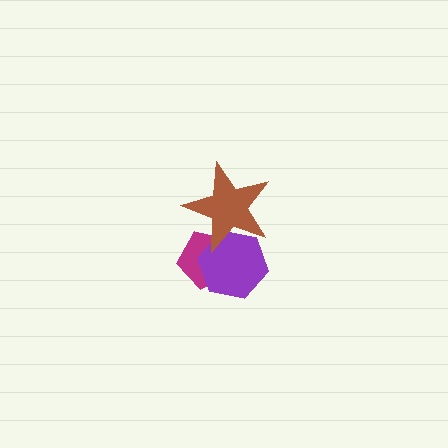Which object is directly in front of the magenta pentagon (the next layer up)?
The purple hexagon is directly in front of the magenta pentagon.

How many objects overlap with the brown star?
2 objects overlap with the brown star.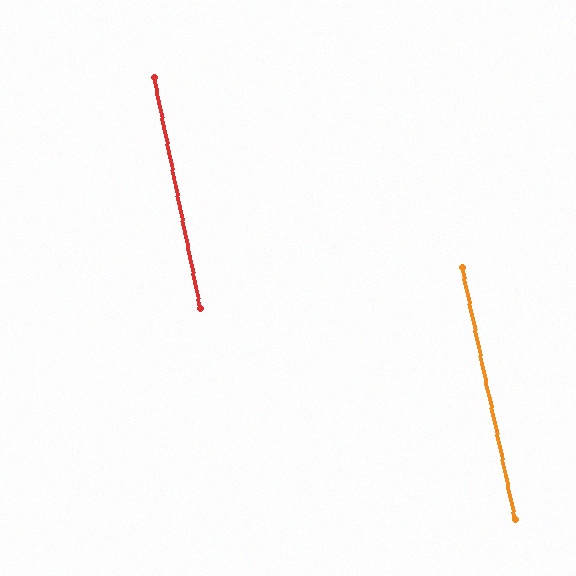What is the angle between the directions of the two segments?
Approximately 1 degree.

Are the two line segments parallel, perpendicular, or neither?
Parallel — their directions differ by only 0.7°.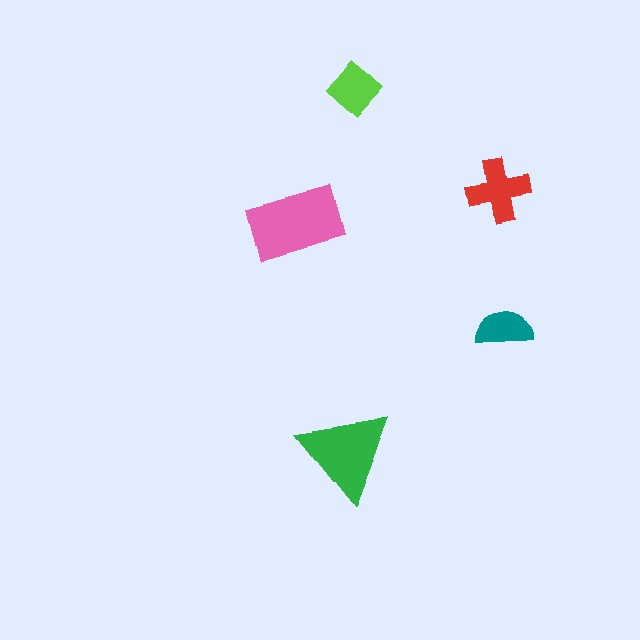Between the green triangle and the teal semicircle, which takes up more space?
The green triangle.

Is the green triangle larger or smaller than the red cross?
Larger.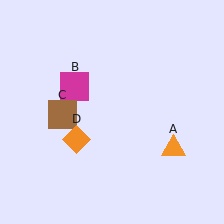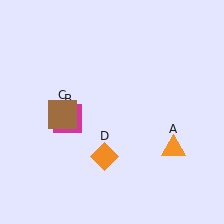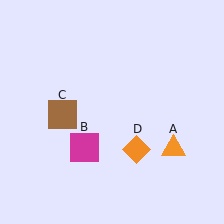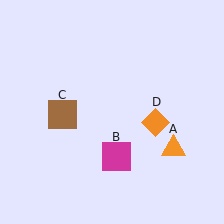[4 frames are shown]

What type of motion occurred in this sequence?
The magenta square (object B), orange diamond (object D) rotated counterclockwise around the center of the scene.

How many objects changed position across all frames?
2 objects changed position: magenta square (object B), orange diamond (object D).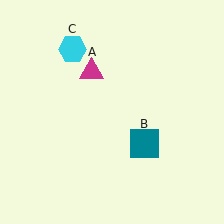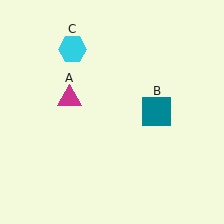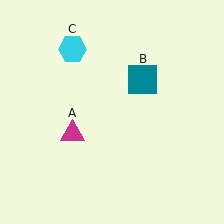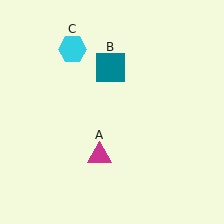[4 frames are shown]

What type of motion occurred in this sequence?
The magenta triangle (object A), teal square (object B) rotated counterclockwise around the center of the scene.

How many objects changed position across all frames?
2 objects changed position: magenta triangle (object A), teal square (object B).